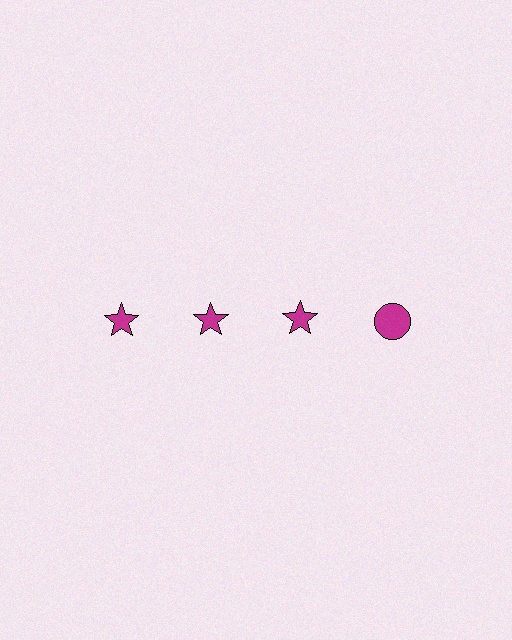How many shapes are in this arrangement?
There are 4 shapes arranged in a grid pattern.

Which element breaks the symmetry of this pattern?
The magenta circle in the top row, second from right column breaks the symmetry. All other shapes are magenta stars.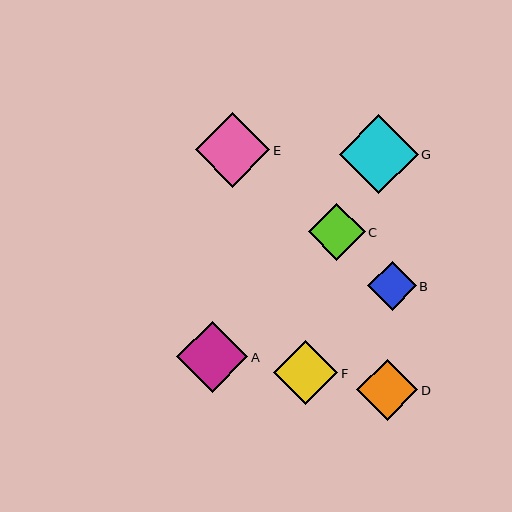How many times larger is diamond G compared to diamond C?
Diamond G is approximately 1.4 times the size of diamond C.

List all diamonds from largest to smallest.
From largest to smallest: G, E, A, F, D, C, B.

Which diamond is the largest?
Diamond G is the largest with a size of approximately 79 pixels.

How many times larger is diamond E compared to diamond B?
Diamond E is approximately 1.5 times the size of diamond B.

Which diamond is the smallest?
Diamond B is the smallest with a size of approximately 49 pixels.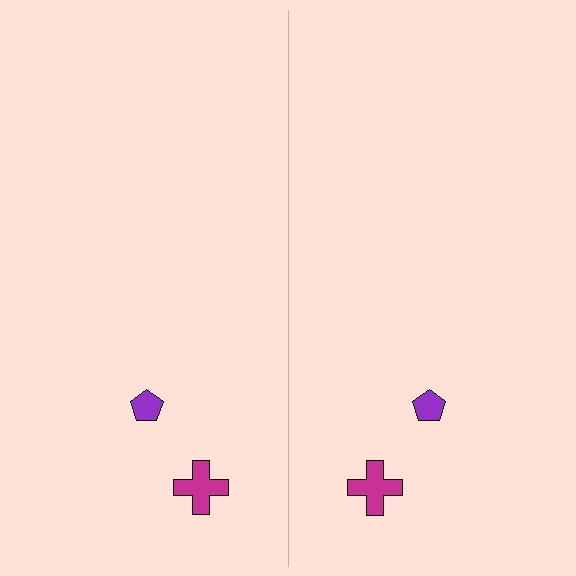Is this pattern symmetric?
Yes, this pattern has bilateral (reflection) symmetry.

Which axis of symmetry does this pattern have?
The pattern has a vertical axis of symmetry running through the center of the image.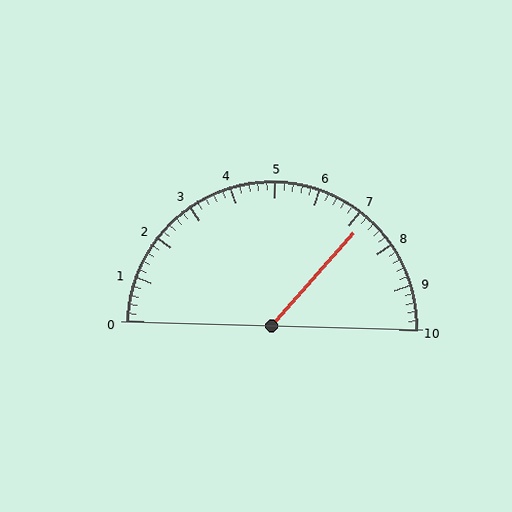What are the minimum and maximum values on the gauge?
The gauge ranges from 0 to 10.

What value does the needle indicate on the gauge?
The needle indicates approximately 7.2.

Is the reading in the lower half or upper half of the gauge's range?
The reading is in the upper half of the range (0 to 10).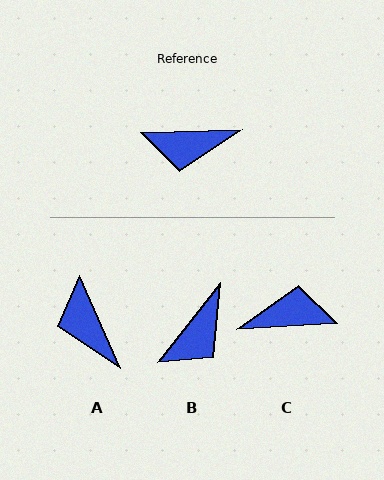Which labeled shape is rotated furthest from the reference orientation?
C, about 178 degrees away.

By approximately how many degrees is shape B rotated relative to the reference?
Approximately 50 degrees counter-clockwise.